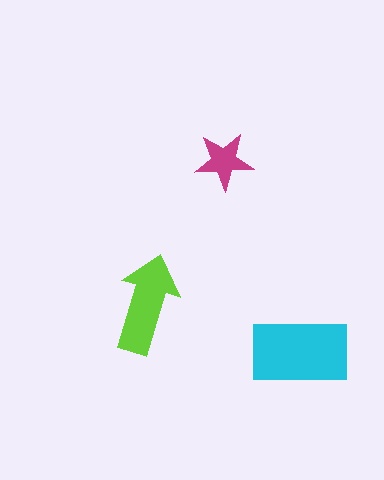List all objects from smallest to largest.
The magenta star, the lime arrow, the cyan rectangle.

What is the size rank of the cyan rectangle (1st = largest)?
1st.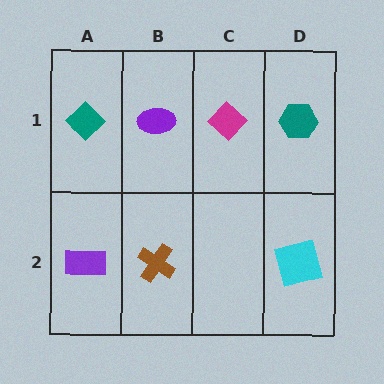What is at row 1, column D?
A teal hexagon.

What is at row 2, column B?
A brown cross.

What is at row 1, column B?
A purple ellipse.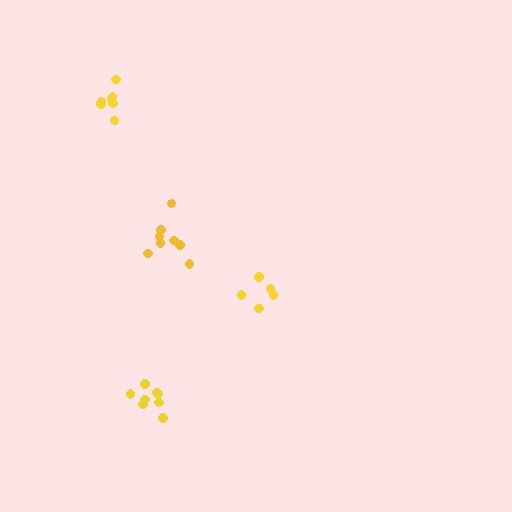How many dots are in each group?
Group 1: 8 dots, Group 2: 7 dots, Group 3: 5 dots, Group 4: 8 dots (28 total).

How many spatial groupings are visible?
There are 4 spatial groupings.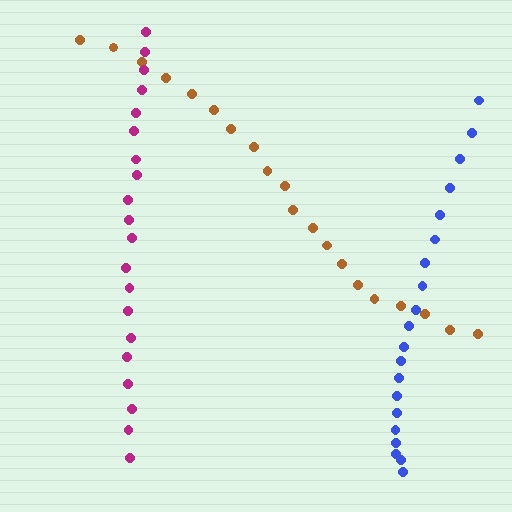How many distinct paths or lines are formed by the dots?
There are 3 distinct paths.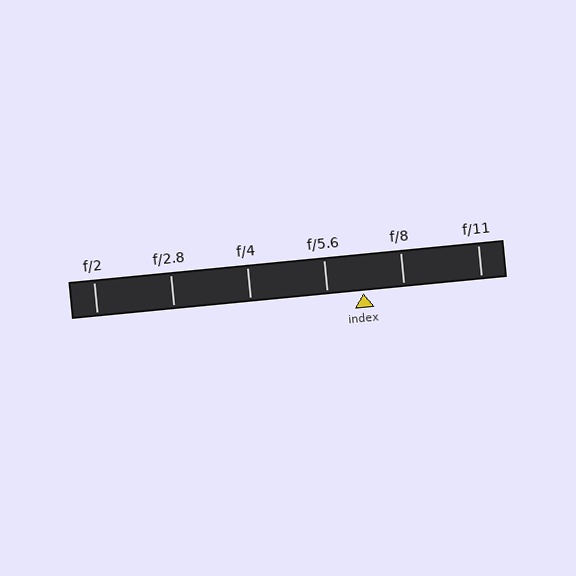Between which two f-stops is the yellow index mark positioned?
The index mark is between f/5.6 and f/8.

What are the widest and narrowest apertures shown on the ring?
The widest aperture shown is f/2 and the narrowest is f/11.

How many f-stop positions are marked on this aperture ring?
There are 6 f-stop positions marked.